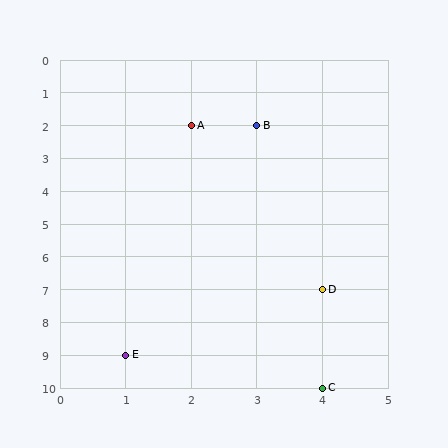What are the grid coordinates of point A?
Point A is at grid coordinates (2, 2).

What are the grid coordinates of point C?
Point C is at grid coordinates (4, 10).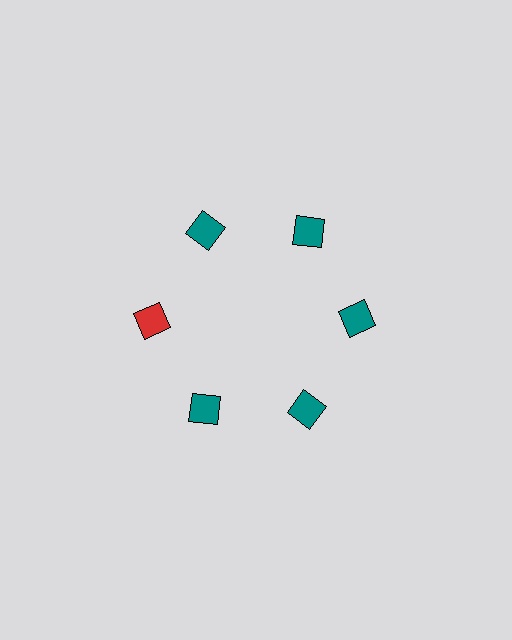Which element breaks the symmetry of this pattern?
The red diamond at roughly the 9 o'clock position breaks the symmetry. All other shapes are teal diamonds.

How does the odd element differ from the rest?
It has a different color: red instead of teal.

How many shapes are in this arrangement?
There are 6 shapes arranged in a ring pattern.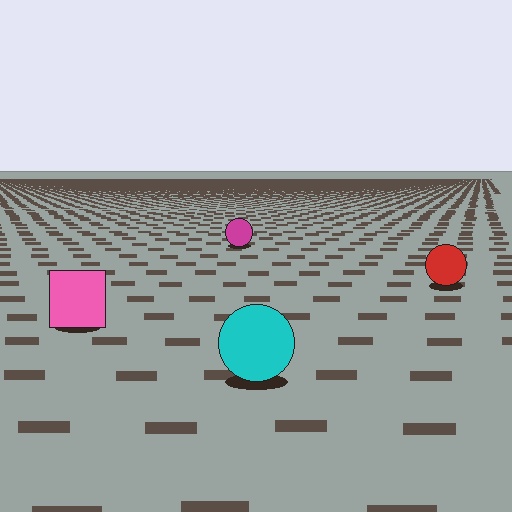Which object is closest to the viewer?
The cyan circle is closest. The texture marks near it are larger and more spread out.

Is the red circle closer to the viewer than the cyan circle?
No. The cyan circle is closer — you can tell from the texture gradient: the ground texture is coarser near it.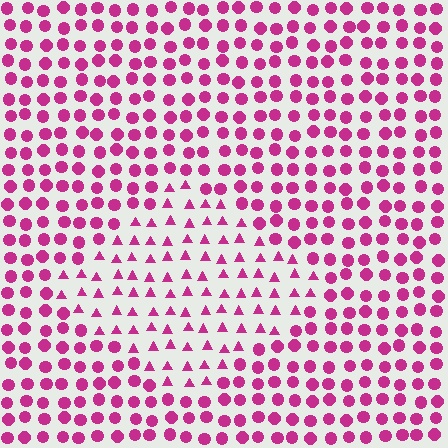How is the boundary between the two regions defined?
The boundary is defined by a change in element shape: triangles inside vs. circles outside. All elements share the same color and spacing.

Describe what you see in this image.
The image is filled with small magenta elements arranged in a uniform grid. A diamond-shaped region contains triangles, while the surrounding area contains circles. The boundary is defined purely by the change in element shape.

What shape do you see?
I see a diamond.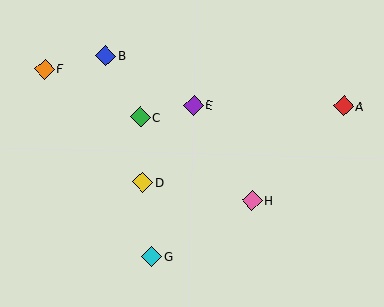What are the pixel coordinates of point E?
Point E is at (194, 105).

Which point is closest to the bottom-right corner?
Point H is closest to the bottom-right corner.